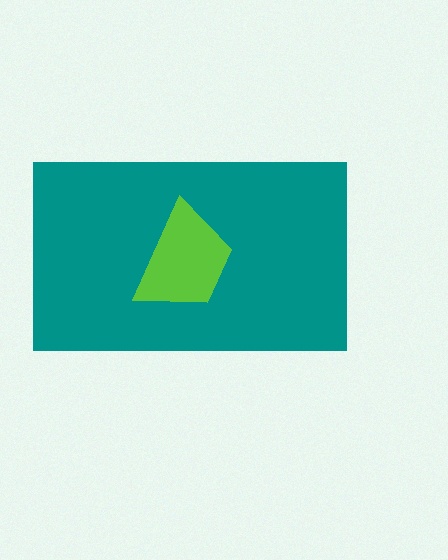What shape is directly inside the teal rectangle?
The lime trapezoid.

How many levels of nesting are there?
2.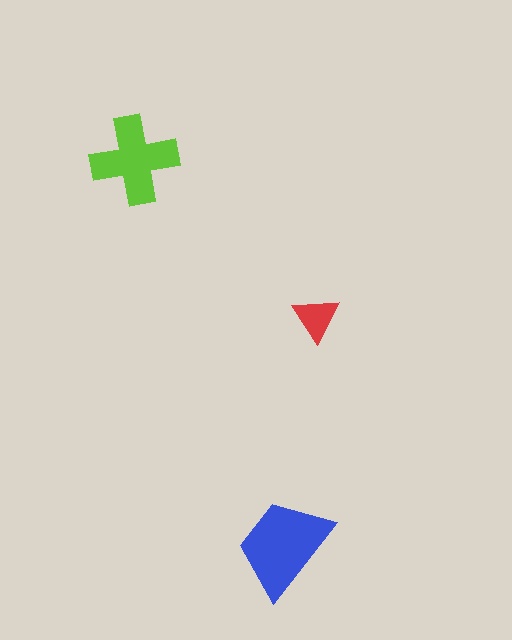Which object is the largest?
The blue trapezoid.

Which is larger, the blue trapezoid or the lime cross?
The blue trapezoid.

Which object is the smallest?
The red triangle.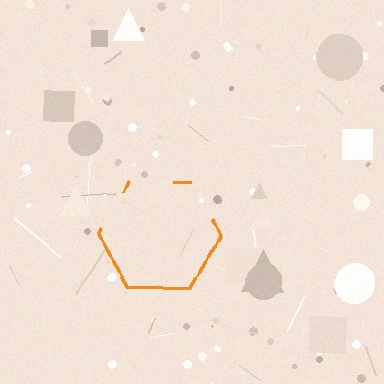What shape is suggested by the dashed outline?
The dashed outline suggests a hexagon.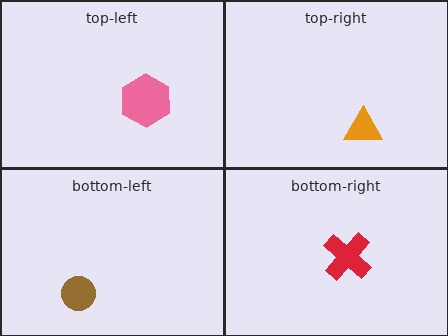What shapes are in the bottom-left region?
The brown circle.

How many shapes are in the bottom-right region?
1.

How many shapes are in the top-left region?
1.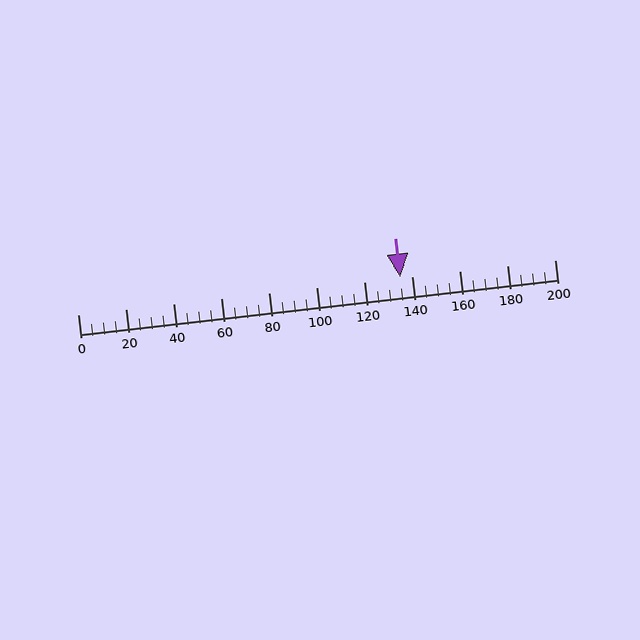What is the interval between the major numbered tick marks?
The major tick marks are spaced 20 units apart.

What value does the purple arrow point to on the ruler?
The purple arrow points to approximately 135.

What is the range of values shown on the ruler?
The ruler shows values from 0 to 200.